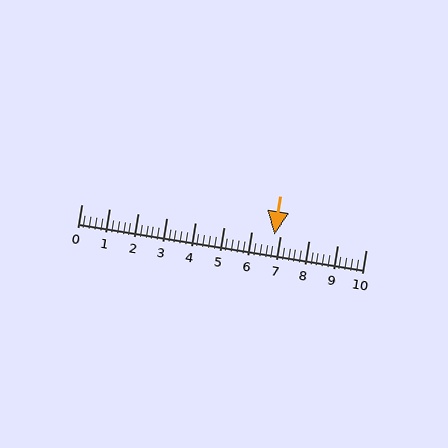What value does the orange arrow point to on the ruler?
The orange arrow points to approximately 6.8.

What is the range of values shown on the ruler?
The ruler shows values from 0 to 10.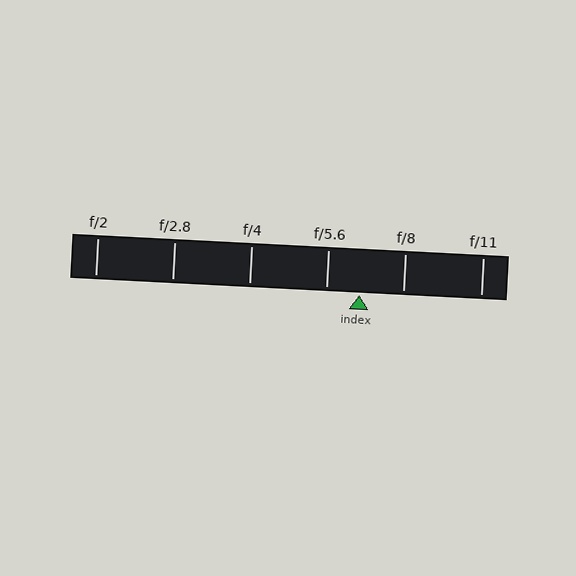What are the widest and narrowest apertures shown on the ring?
The widest aperture shown is f/2 and the narrowest is f/11.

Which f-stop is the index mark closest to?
The index mark is closest to f/5.6.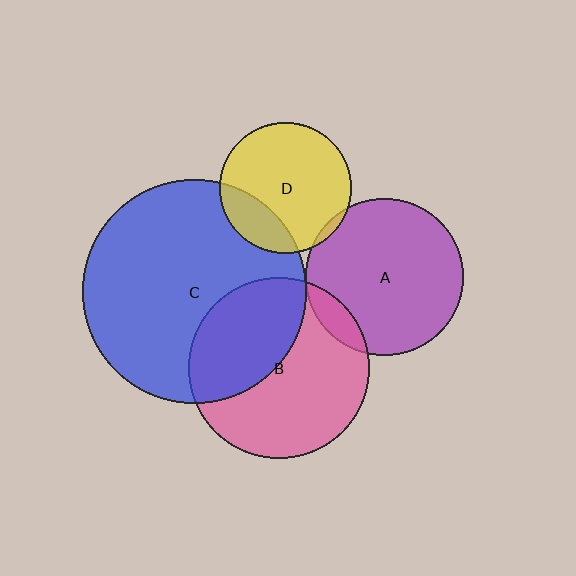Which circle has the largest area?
Circle C (blue).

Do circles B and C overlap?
Yes.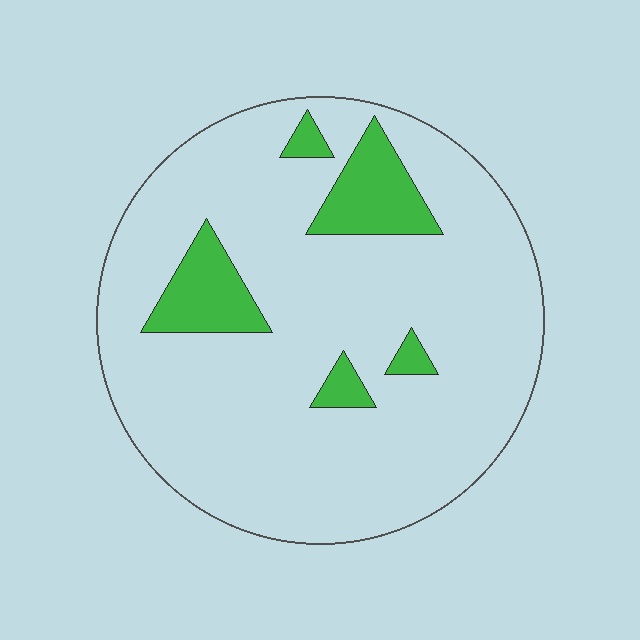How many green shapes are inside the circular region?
5.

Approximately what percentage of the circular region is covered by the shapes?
Approximately 15%.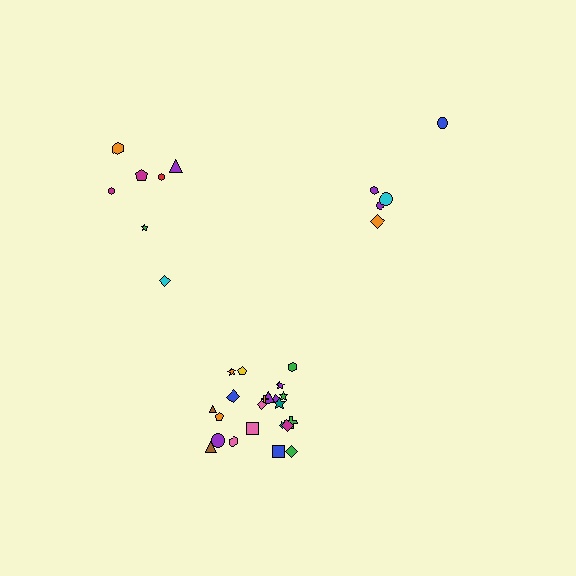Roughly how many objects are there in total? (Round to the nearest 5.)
Roughly 35 objects in total.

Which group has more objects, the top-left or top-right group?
The top-left group.